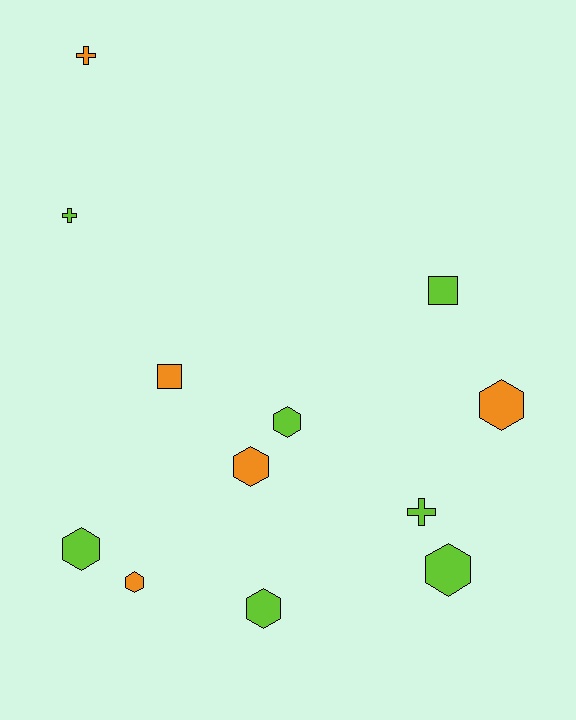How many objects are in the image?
There are 12 objects.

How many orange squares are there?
There is 1 orange square.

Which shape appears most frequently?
Hexagon, with 7 objects.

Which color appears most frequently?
Lime, with 7 objects.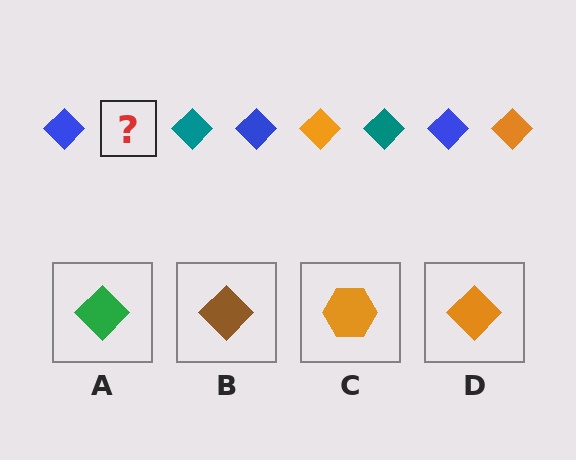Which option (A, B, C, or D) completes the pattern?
D.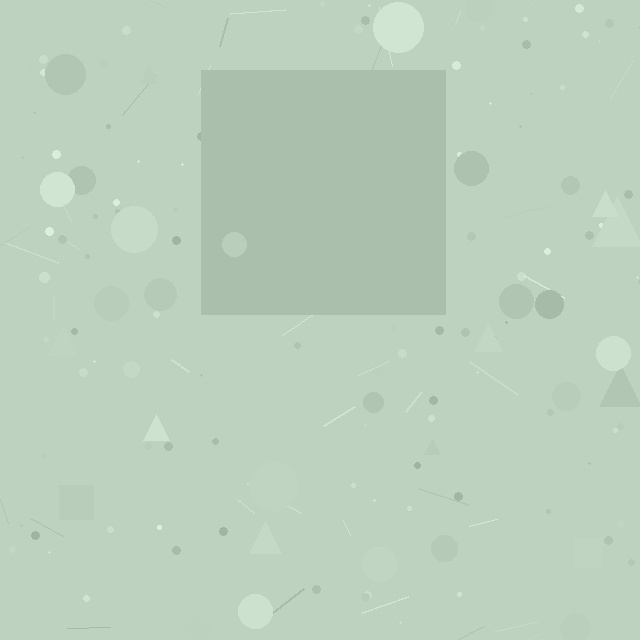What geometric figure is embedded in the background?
A square is embedded in the background.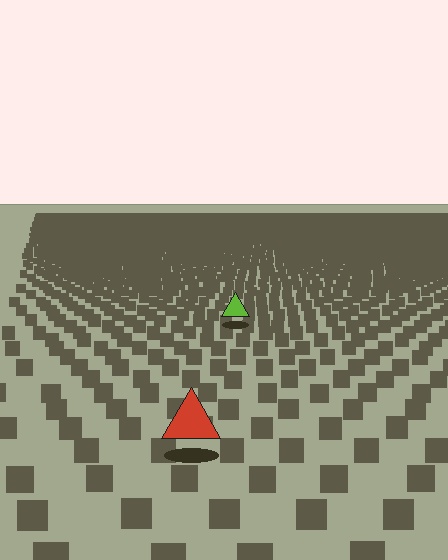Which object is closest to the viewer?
The red triangle is closest. The texture marks near it are larger and more spread out.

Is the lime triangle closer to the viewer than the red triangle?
No. The red triangle is closer — you can tell from the texture gradient: the ground texture is coarser near it.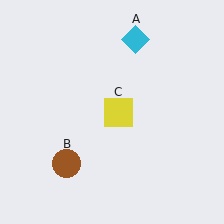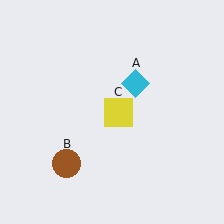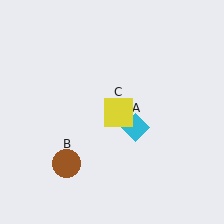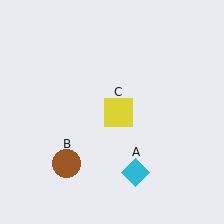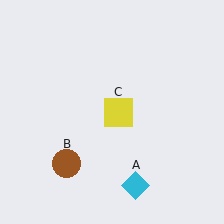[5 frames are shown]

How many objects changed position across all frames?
1 object changed position: cyan diamond (object A).